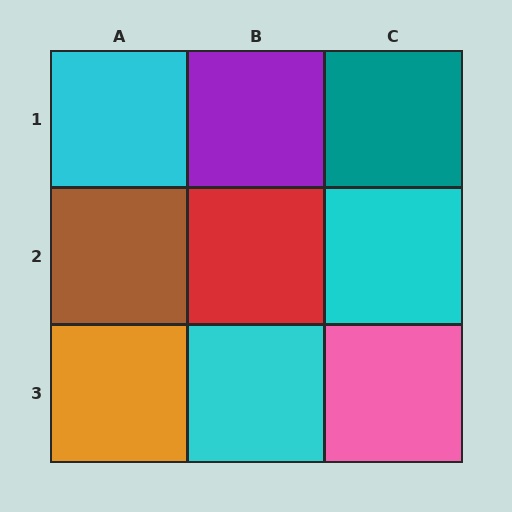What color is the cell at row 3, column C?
Pink.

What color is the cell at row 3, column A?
Orange.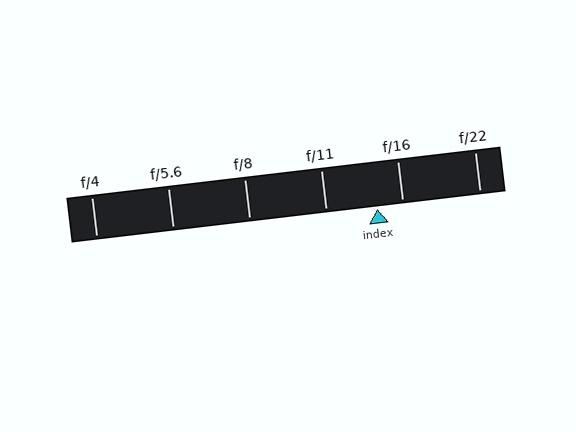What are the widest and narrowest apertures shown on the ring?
The widest aperture shown is f/4 and the narrowest is f/22.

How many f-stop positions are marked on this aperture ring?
There are 6 f-stop positions marked.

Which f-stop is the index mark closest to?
The index mark is closest to f/16.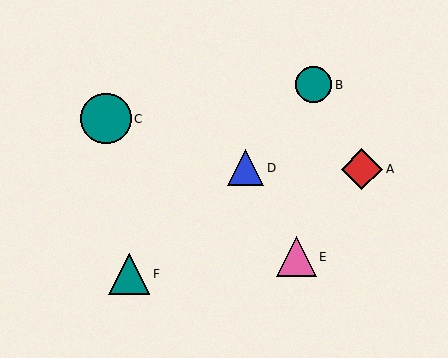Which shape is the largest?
The teal circle (labeled C) is the largest.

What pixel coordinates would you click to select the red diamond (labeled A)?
Click at (362, 169) to select the red diamond A.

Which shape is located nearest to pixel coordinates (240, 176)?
The blue triangle (labeled D) at (246, 168) is nearest to that location.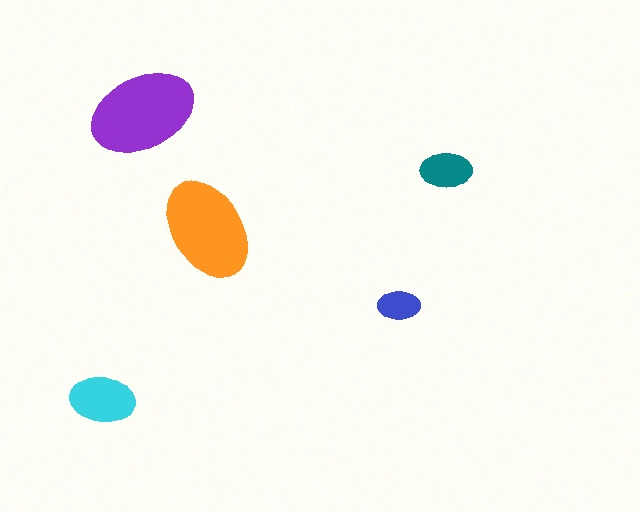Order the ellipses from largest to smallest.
the purple one, the orange one, the cyan one, the teal one, the blue one.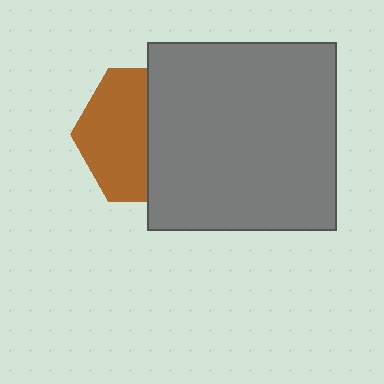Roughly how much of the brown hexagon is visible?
About half of it is visible (roughly 50%).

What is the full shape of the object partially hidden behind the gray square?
The partially hidden object is a brown hexagon.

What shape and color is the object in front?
The object in front is a gray square.